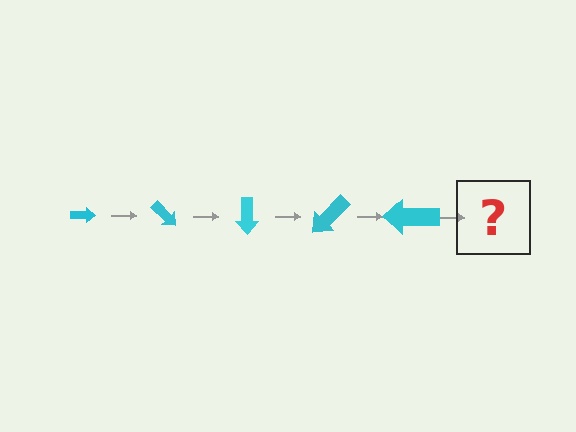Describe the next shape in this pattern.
It should be an arrow, larger than the previous one and rotated 225 degrees from the start.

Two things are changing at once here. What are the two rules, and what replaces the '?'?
The two rules are that the arrow grows larger each step and it rotates 45 degrees each step. The '?' should be an arrow, larger than the previous one and rotated 225 degrees from the start.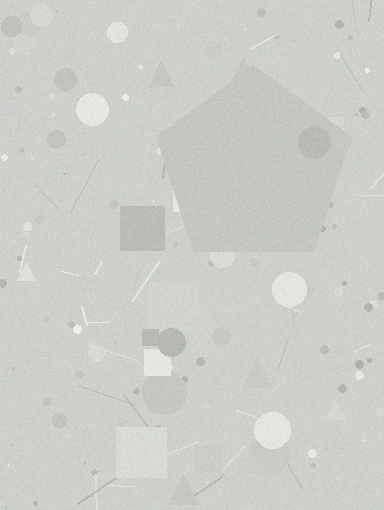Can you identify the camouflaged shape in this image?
The camouflaged shape is a pentagon.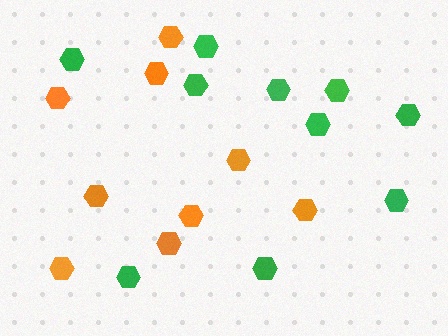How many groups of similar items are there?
There are 2 groups: one group of orange hexagons (9) and one group of green hexagons (10).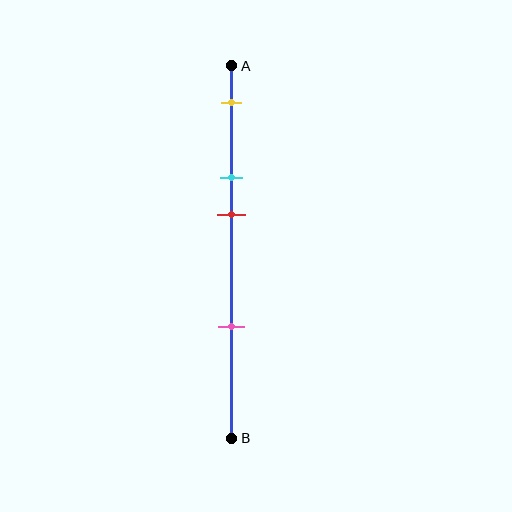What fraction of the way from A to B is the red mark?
The red mark is approximately 40% (0.4) of the way from A to B.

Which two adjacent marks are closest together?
The cyan and red marks are the closest adjacent pair.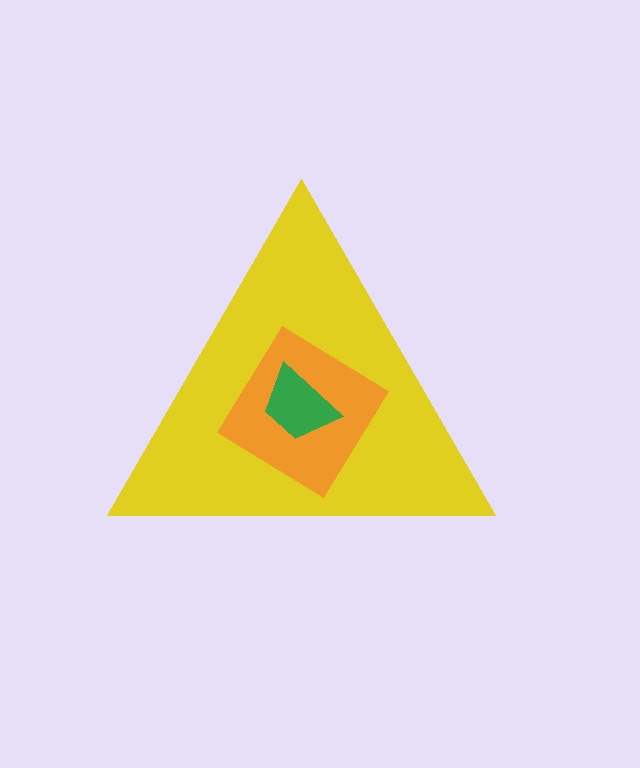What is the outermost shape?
The yellow triangle.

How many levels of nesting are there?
3.